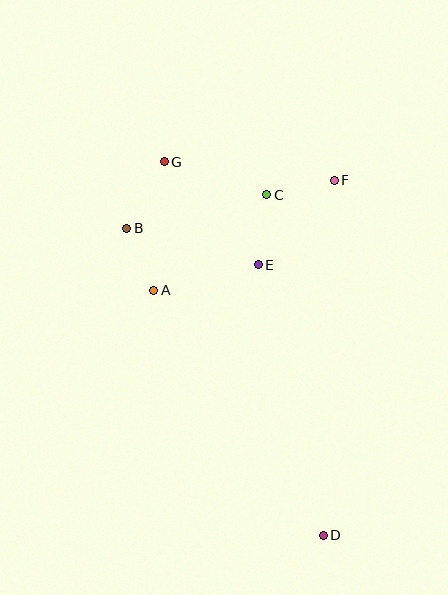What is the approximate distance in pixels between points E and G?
The distance between E and G is approximately 139 pixels.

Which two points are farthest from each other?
Points D and G are farthest from each other.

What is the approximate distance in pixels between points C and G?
The distance between C and G is approximately 108 pixels.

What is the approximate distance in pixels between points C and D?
The distance between C and D is approximately 345 pixels.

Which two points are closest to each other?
Points A and B are closest to each other.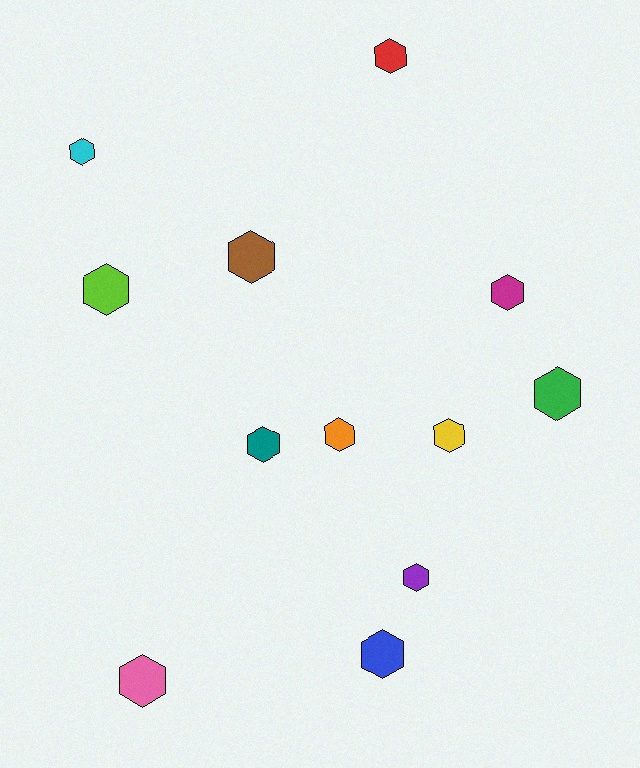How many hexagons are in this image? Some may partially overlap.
There are 12 hexagons.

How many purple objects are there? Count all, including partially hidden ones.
There is 1 purple object.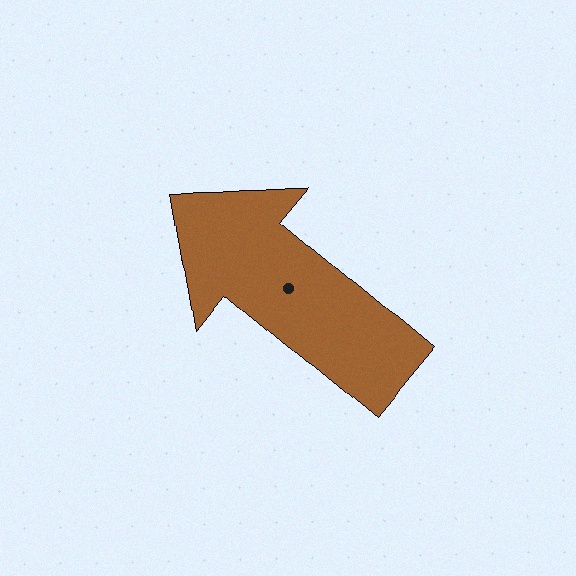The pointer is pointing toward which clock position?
Roughly 10 o'clock.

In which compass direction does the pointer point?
Northwest.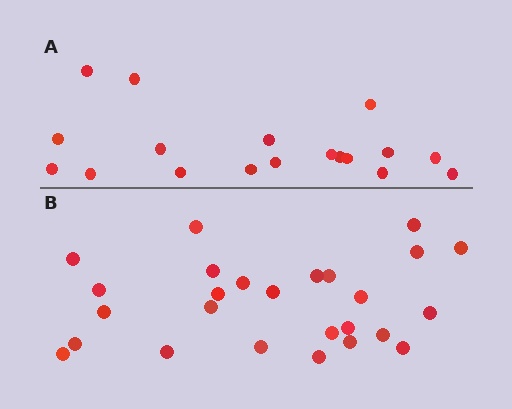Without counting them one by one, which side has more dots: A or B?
Region B (the bottom region) has more dots.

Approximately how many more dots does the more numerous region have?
Region B has roughly 8 or so more dots than region A.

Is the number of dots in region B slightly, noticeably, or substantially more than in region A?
Region B has noticeably more, but not dramatically so. The ratio is roughly 1.4 to 1.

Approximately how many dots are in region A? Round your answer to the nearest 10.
About 20 dots. (The exact count is 18, which rounds to 20.)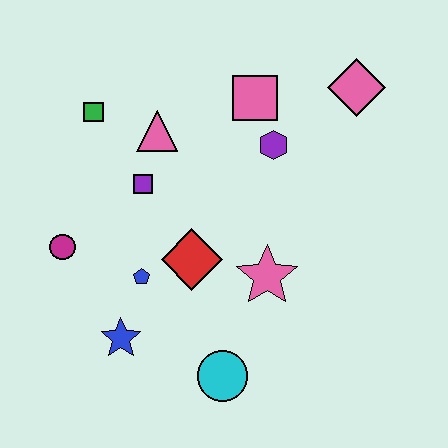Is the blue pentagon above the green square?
No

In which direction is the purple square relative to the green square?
The purple square is below the green square.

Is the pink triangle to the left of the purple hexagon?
Yes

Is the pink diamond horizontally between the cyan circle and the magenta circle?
No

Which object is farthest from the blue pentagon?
The pink diamond is farthest from the blue pentagon.